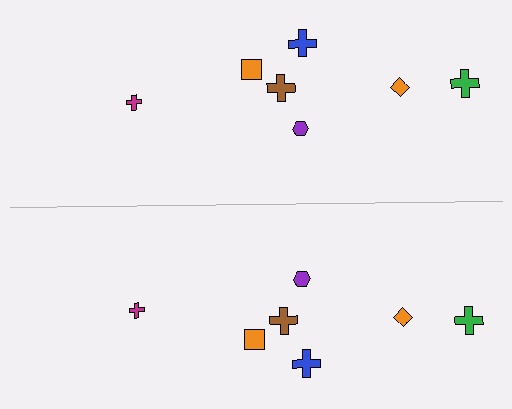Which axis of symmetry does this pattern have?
The pattern has a horizontal axis of symmetry running through the center of the image.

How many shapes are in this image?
There are 14 shapes in this image.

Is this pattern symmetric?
Yes, this pattern has bilateral (reflection) symmetry.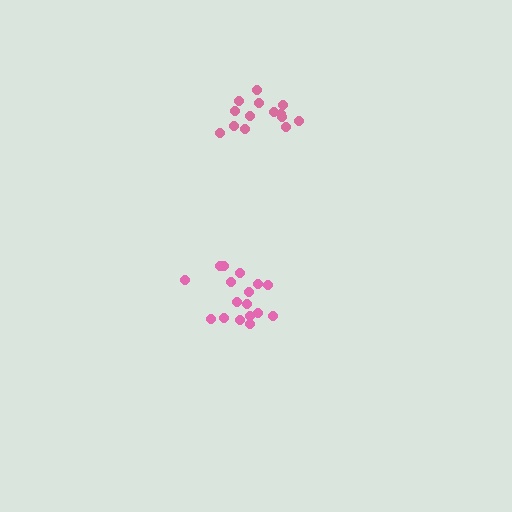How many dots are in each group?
Group 1: 14 dots, Group 2: 17 dots (31 total).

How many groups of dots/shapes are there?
There are 2 groups.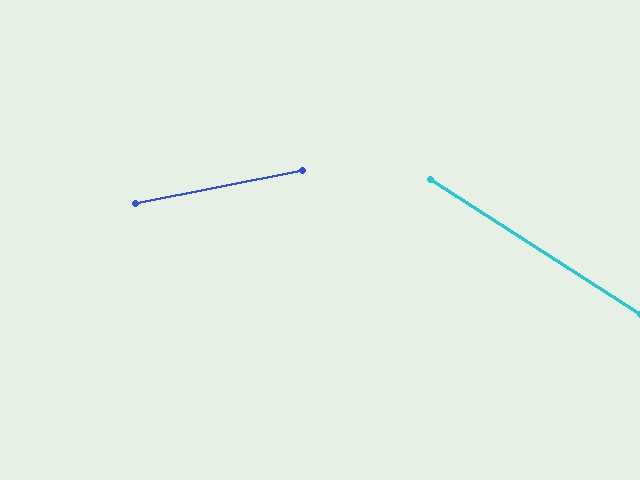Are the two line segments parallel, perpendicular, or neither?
Neither parallel nor perpendicular — they differ by about 44°.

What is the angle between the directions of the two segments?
Approximately 44 degrees.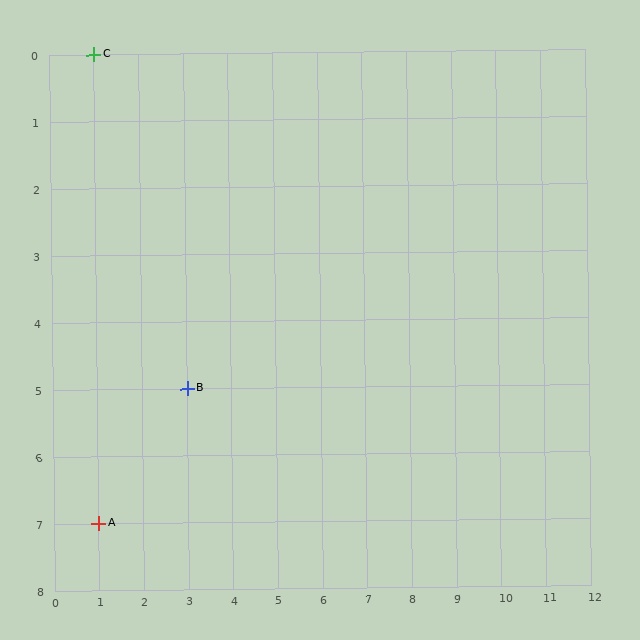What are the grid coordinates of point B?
Point B is at grid coordinates (3, 5).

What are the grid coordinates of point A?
Point A is at grid coordinates (1, 7).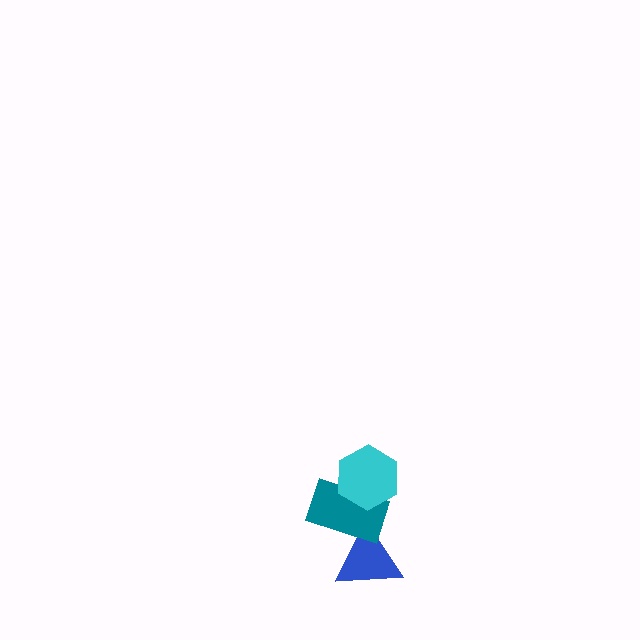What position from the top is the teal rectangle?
The teal rectangle is 2nd from the top.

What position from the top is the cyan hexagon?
The cyan hexagon is 1st from the top.